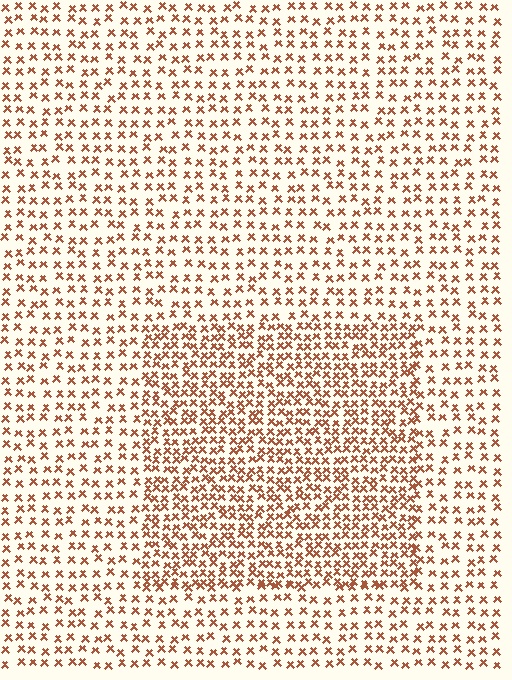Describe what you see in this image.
The image contains small brown elements arranged at two different densities. A rectangle-shaped region is visible where the elements are more densely packed than the surrounding area.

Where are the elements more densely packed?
The elements are more densely packed inside the rectangle boundary.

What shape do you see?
I see a rectangle.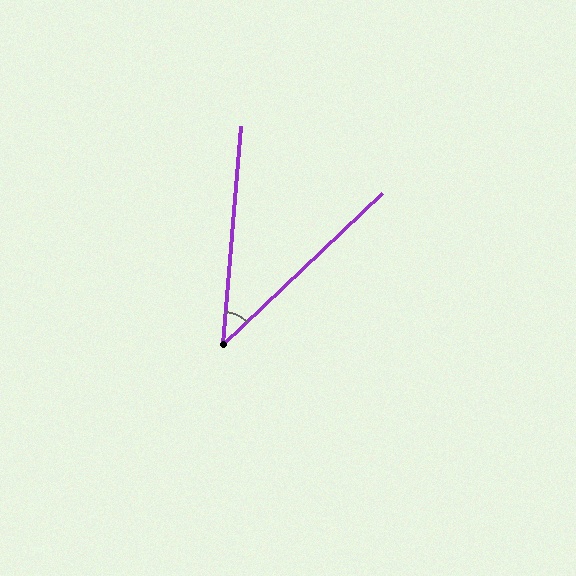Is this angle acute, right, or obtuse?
It is acute.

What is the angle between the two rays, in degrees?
Approximately 42 degrees.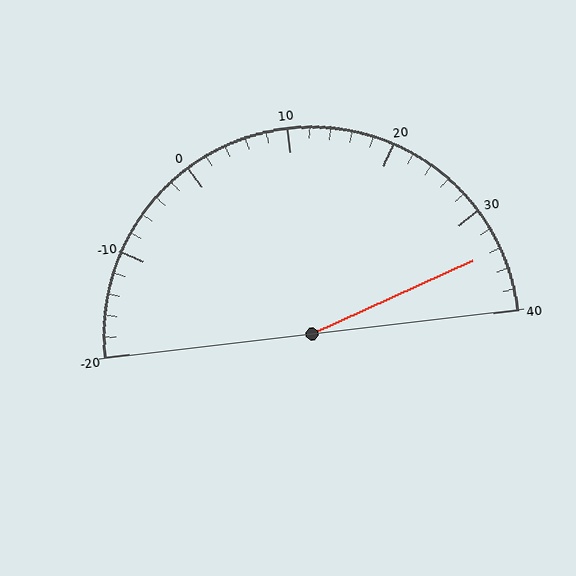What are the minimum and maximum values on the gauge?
The gauge ranges from -20 to 40.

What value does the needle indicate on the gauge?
The needle indicates approximately 34.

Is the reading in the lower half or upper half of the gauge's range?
The reading is in the upper half of the range (-20 to 40).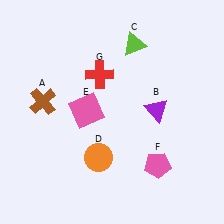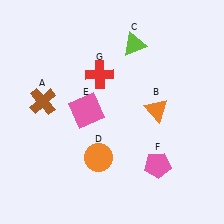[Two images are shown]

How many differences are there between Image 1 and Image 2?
There is 1 difference between the two images.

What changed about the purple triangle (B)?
In Image 1, B is purple. In Image 2, it changed to orange.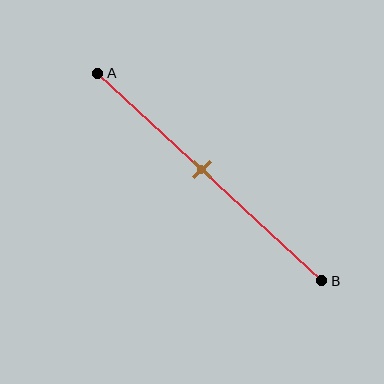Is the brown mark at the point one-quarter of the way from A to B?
No, the mark is at about 45% from A, not at the 25% one-quarter point.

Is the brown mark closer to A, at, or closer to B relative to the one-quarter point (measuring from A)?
The brown mark is closer to point B than the one-quarter point of segment AB.